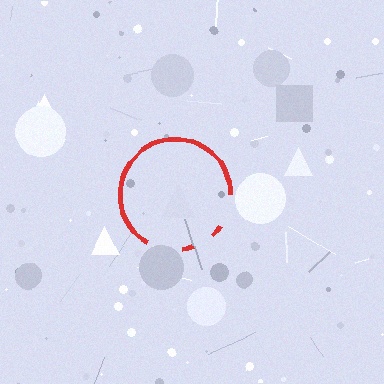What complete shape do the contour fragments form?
The contour fragments form a circle.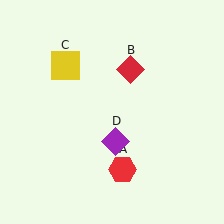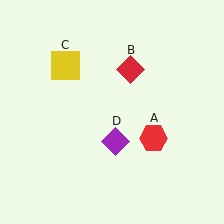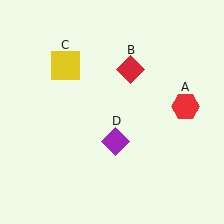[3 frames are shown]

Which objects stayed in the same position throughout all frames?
Red diamond (object B) and yellow square (object C) and purple diamond (object D) remained stationary.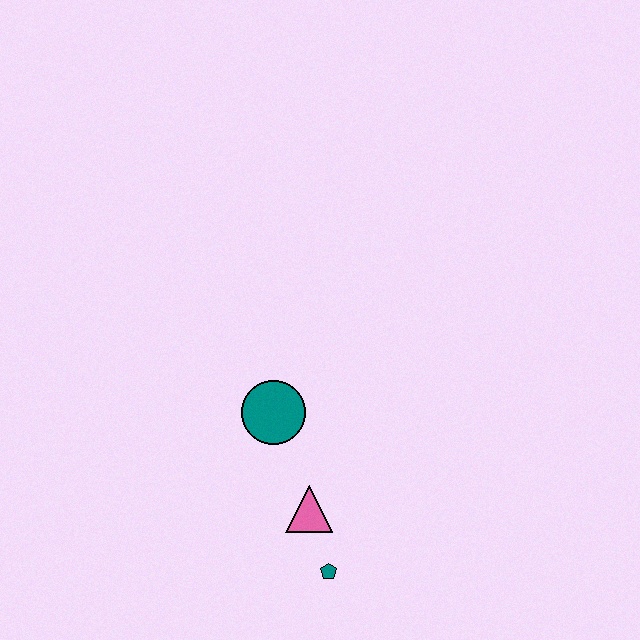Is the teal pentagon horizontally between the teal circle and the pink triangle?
No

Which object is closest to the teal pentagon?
The pink triangle is closest to the teal pentagon.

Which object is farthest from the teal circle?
The teal pentagon is farthest from the teal circle.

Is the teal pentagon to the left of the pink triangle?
No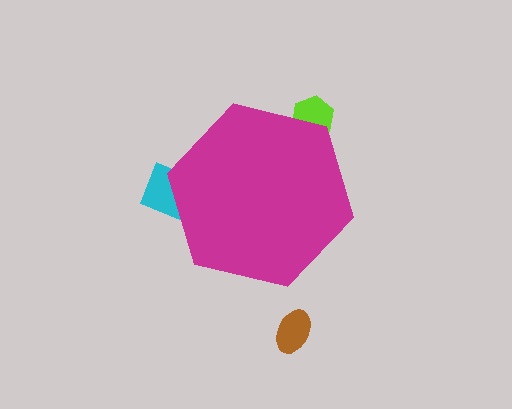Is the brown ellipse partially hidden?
No, the brown ellipse is fully visible.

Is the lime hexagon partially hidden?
Yes, the lime hexagon is partially hidden behind the magenta hexagon.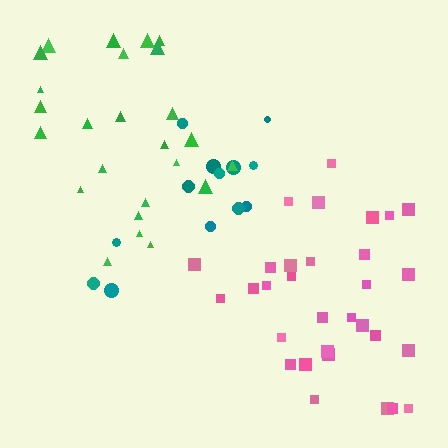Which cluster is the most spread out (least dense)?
Teal.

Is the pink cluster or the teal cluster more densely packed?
Pink.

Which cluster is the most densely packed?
Pink.